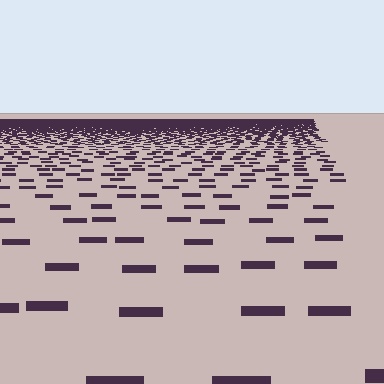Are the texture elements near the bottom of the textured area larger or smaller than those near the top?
Larger. Near the bottom, elements are closer to the viewer and appear at a bigger on-screen size.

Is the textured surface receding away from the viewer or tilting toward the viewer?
The surface is receding away from the viewer. Texture elements get smaller and denser toward the top.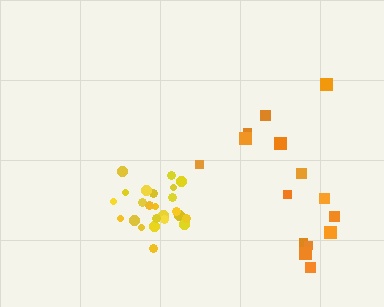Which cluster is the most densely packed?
Yellow.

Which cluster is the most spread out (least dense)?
Orange.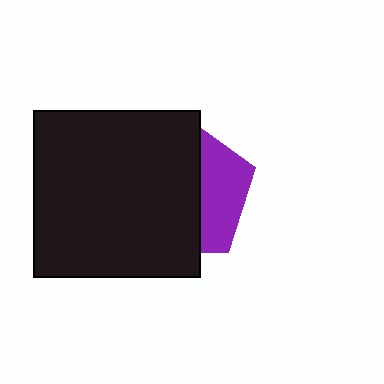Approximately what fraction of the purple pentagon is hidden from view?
Roughly 67% of the purple pentagon is hidden behind the black square.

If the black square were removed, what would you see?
You would see the complete purple pentagon.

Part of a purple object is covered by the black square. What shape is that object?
It is a pentagon.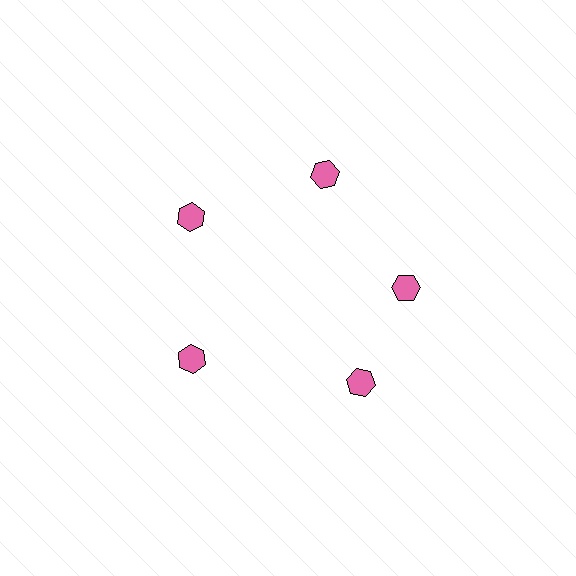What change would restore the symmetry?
The symmetry would be restored by rotating it back into even spacing with its neighbors so that all 5 hexagons sit at equal angles and equal distance from the center.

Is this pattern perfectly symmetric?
No. The 5 pink hexagons are arranged in a ring, but one element near the 5 o'clock position is rotated out of alignment along the ring, breaking the 5-fold rotational symmetry.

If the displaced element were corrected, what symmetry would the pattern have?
It would have 5-fold rotational symmetry — the pattern would map onto itself every 72 degrees.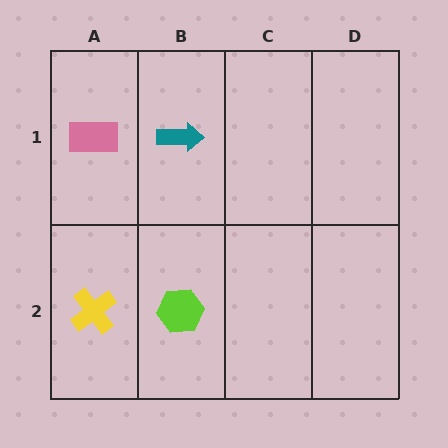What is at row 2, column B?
A lime hexagon.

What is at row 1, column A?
A pink rectangle.